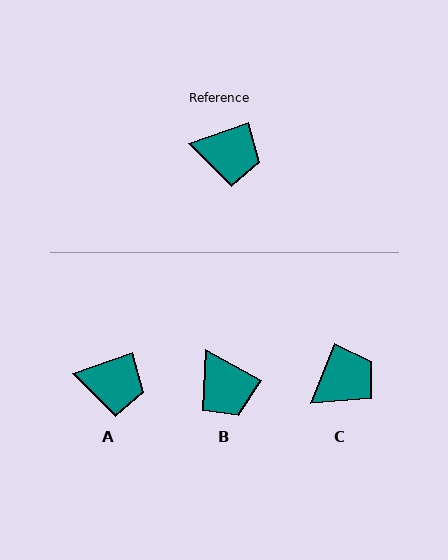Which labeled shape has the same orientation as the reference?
A.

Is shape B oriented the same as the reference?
No, it is off by about 48 degrees.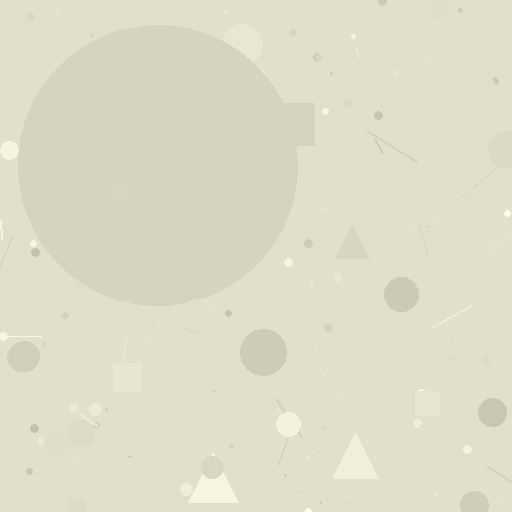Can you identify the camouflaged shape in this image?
The camouflaged shape is a circle.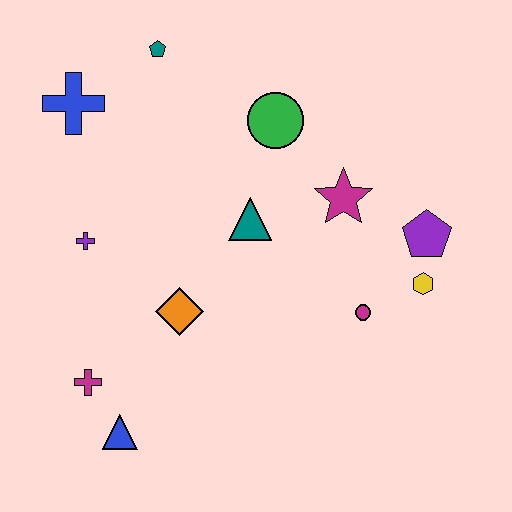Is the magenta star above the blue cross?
No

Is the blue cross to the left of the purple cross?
Yes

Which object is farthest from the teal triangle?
The blue triangle is farthest from the teal triangle.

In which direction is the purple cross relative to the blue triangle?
The purple cross is above the blue triangle.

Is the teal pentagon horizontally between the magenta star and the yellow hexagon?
No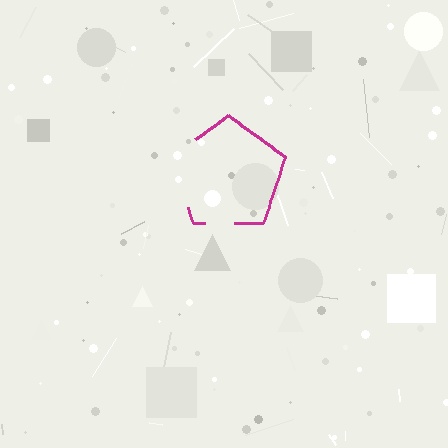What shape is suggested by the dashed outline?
The dashed outline suggests a pentagon.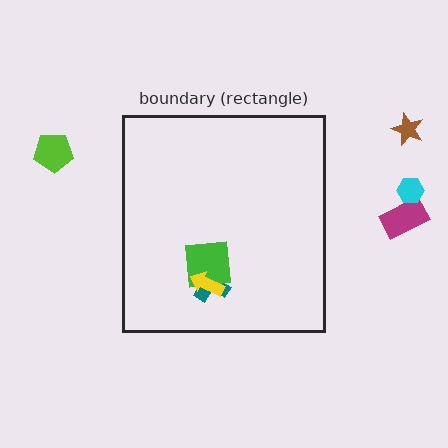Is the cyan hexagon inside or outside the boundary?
Outside.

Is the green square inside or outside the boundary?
Inside.